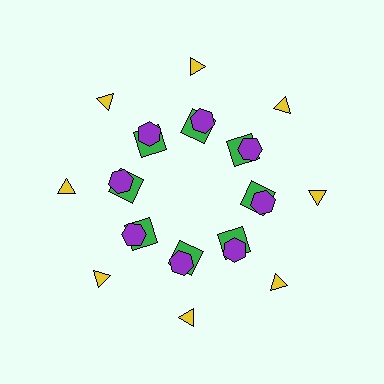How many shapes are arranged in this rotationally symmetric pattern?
There are 24 shapes, arranged in 8 groups of 3.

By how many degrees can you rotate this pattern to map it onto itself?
The pattern maps onto itself every 45 degrees of rotation.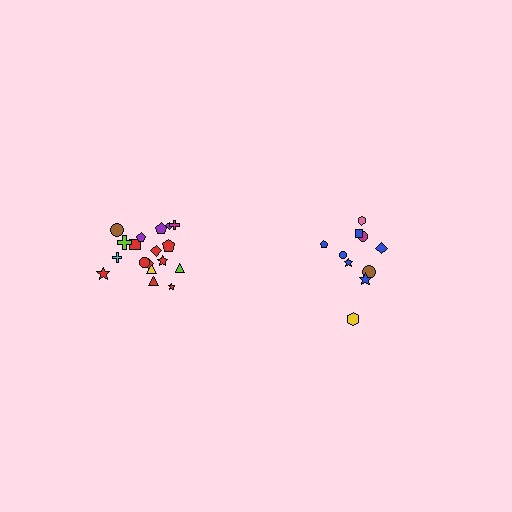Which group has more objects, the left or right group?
The left group.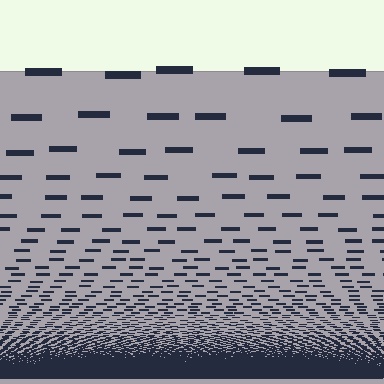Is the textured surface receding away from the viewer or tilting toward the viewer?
The surface appears to tilt toward the viewer. Texture elements get larger and sparser toward the top.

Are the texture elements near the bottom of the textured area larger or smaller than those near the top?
Smaller. The gradient is inverted — elements near the bottom are smaller and denser.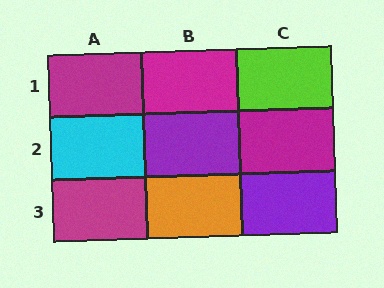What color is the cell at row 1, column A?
Magenta.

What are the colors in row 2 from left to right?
Cyan, purple, magenta.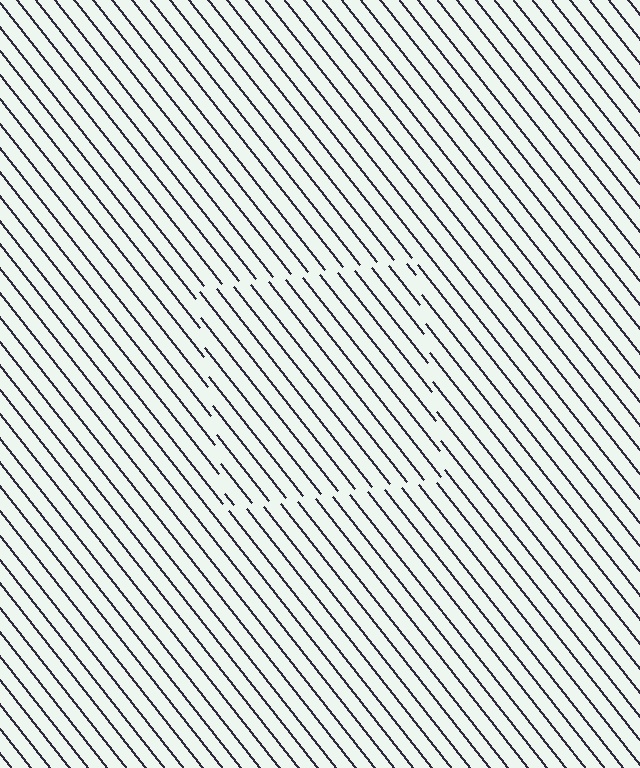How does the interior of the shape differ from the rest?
The interior of the shape contains the same grating, shifted by half a period — the contour is defined by the phase discontinuity where line-ends from the inner and outer gratings abut.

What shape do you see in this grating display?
An illusory square. The interior of the shape contains the same grating, shifted by half a period — the contour is defined by the phase discontinuity where line-ends from the inner and outer gratings abut.